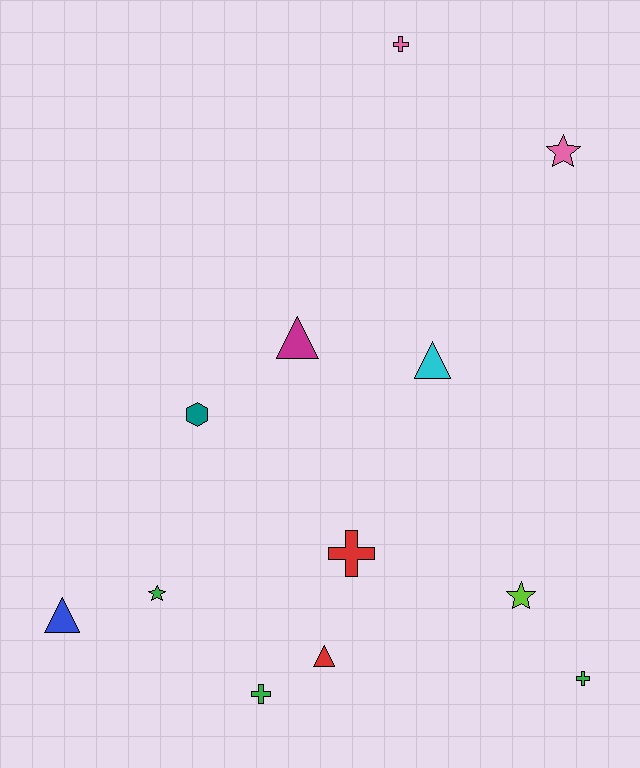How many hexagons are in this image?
There is 1 hexagon.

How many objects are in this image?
There are 12 objects.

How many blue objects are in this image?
There is 1 blue object.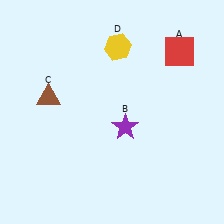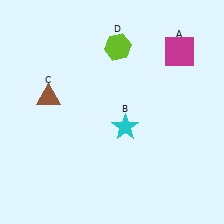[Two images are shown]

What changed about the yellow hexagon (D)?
In Image 1, D is yellow. In Image 2, it changed to lime.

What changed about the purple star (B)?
In Image 1, B is purple. In Image 2, it changed to cyan.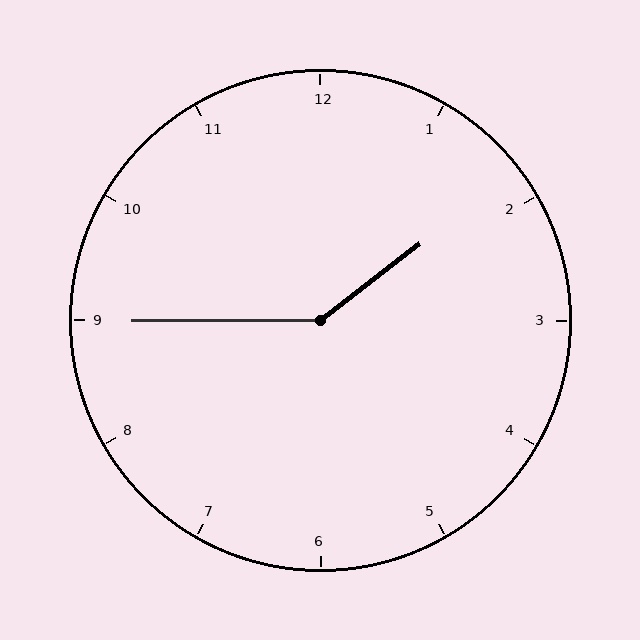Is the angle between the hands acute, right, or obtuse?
It is obtuse.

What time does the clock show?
1:45.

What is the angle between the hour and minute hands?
Approximately 142 degrees.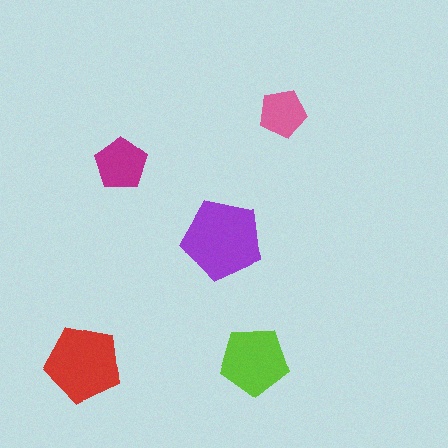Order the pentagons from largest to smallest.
the purple one, the red one, the lime one, the magenta one, the pink one.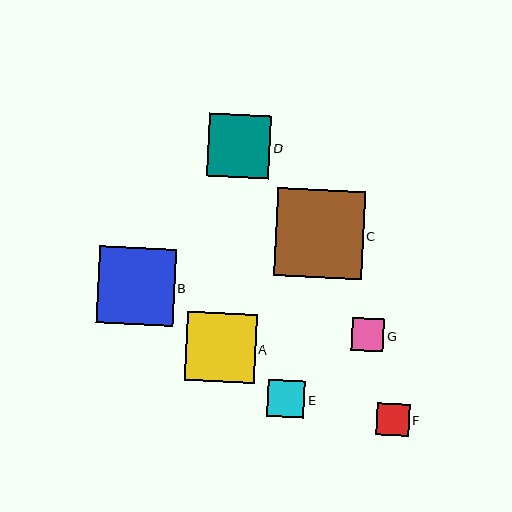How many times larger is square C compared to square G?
Square C is approximately 2.7 times the size of square G.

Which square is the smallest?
Square G is the smallest with a size of approximately 32 pixels.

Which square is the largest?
Square C is the largest with a size of approximately 88 pixels.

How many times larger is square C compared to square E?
Square C is approximately 2.4 times the size of square E.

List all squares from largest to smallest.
From largest to smallest: C, B, A, D, E, F, G.